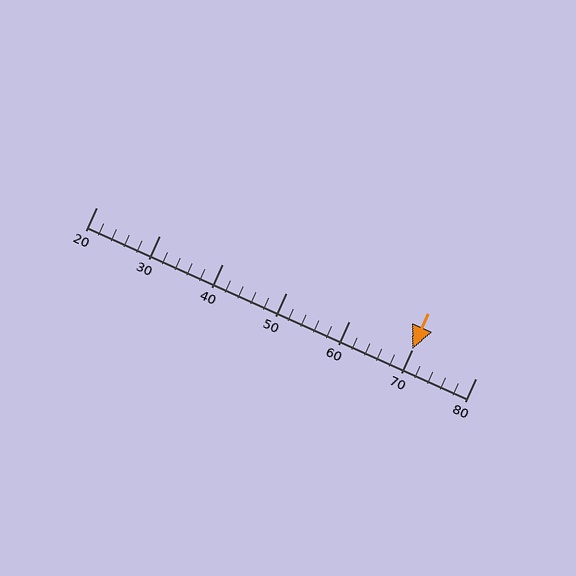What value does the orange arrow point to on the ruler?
The orange arrow points to approximately 70.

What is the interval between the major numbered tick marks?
The major tick marks are spaced 10 units apart.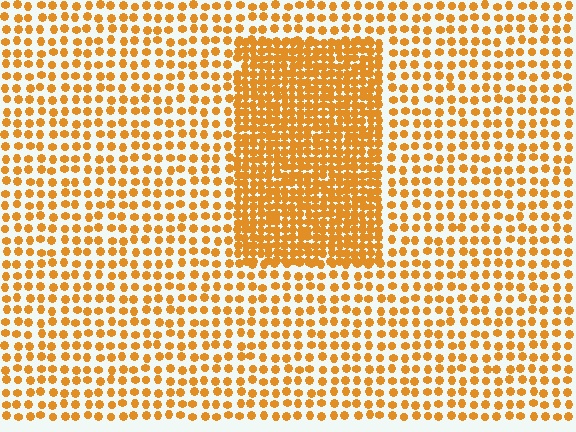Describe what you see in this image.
The image contains small orange elements arranged at two different densities. A rectangle-shaped region is visible where the elements are more densely packed than the surrounding area.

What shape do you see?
I see a rectangle.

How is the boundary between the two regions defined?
The boundary is defined by a change in element density (approximately 2.3x ratio). All elements are the same color, size, and shape.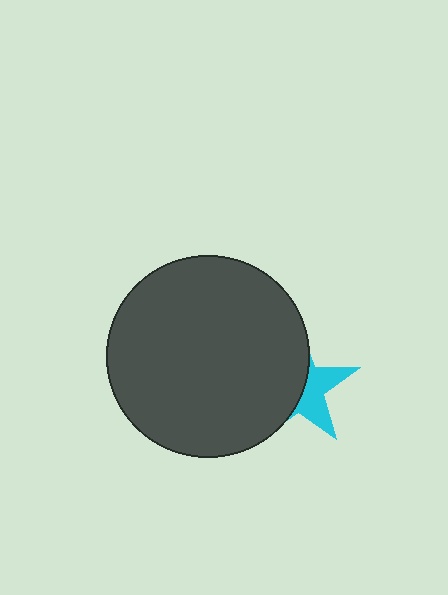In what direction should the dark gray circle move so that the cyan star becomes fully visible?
The dark gray circle should move left. That is the shortest direction to clear the overlap and leave the cyan star fully visible.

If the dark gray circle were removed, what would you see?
You would see the complete cyan star.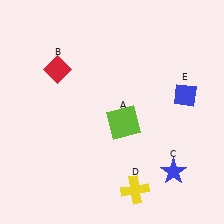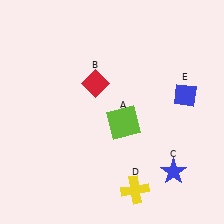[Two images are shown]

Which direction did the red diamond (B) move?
The red diamond (B) moved right.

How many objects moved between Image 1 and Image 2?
1 object moved between the two images.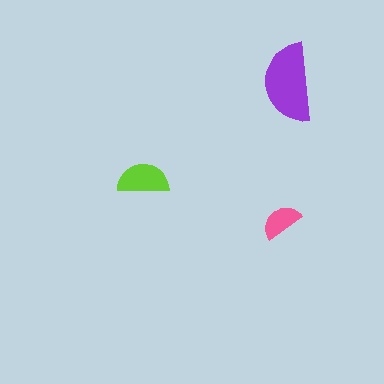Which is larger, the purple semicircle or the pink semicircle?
The purple one.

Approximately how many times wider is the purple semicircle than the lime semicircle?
About 1.5 times wider.